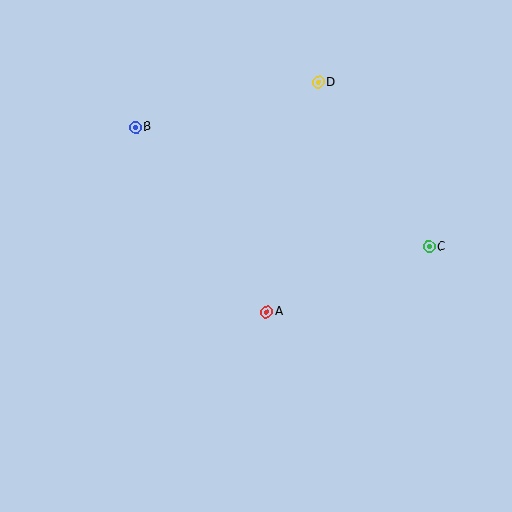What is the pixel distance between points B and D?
The distance between B and D is 189 pixels.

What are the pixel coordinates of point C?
Point C is at (429, 247).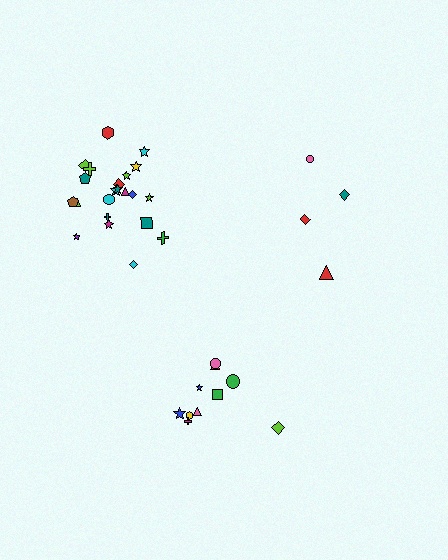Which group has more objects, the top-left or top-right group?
The top-left group.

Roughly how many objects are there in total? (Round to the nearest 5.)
Roughly 35 objects in total.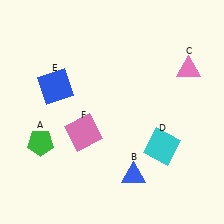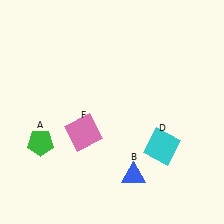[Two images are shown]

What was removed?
The pink triangle (C), the blue square (E) were removed in Image 2.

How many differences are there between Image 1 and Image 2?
There are 2 differences between the two images.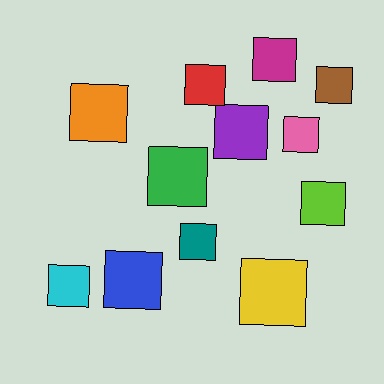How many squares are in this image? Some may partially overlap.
There are 12 squares.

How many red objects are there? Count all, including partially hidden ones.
There is 1 red object.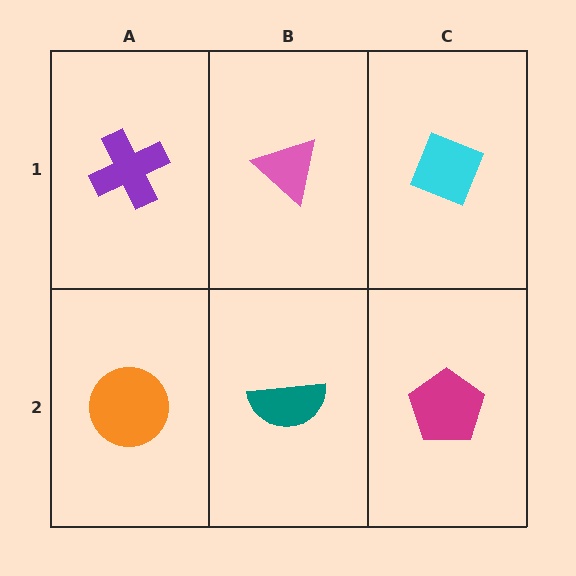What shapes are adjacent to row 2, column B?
A pink triangle (row 1, column B), an orange circle (row 2, column A), a magenta pentagon (row 2, column C).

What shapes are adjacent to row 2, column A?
A purple cross (row 1, column A), a teal semicircle (row 2, column B).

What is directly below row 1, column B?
A teal semicircle.